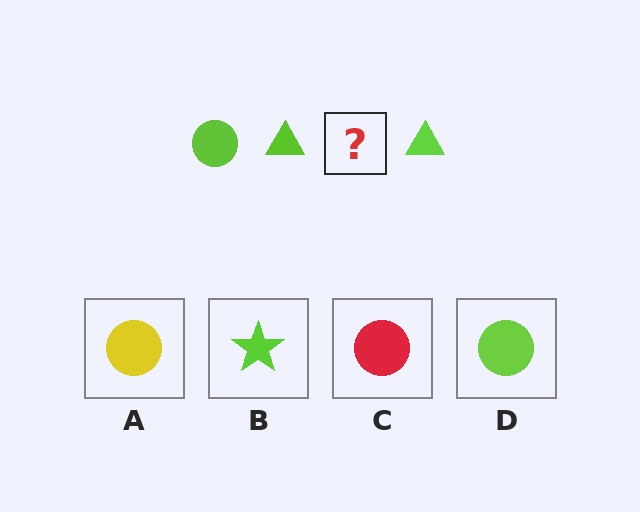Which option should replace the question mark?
Option D.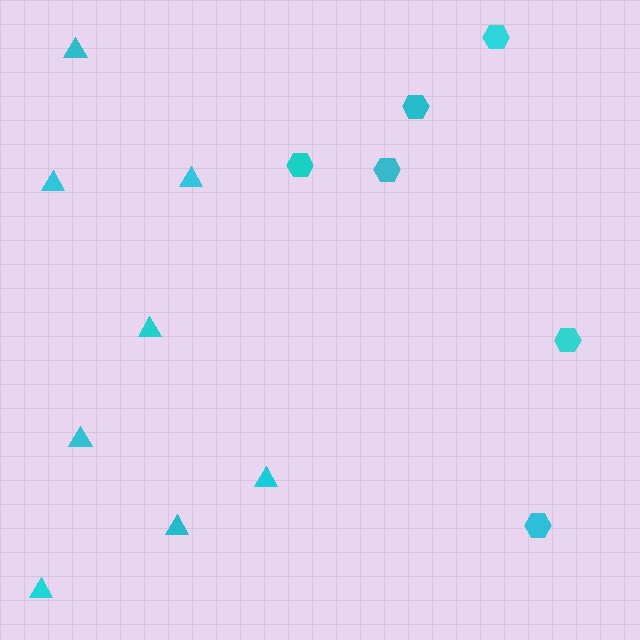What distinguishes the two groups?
There are 2 groups: one group of hexagons (6) and one group of triangles (8).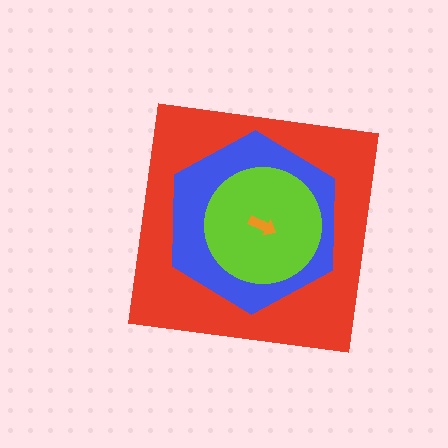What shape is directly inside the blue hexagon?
The lime circle.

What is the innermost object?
The orange arrow.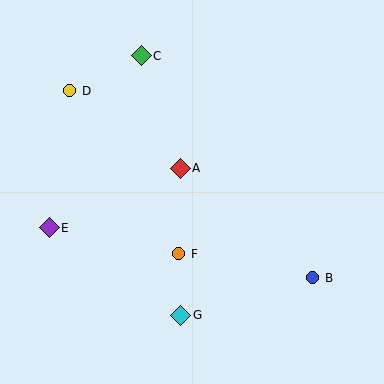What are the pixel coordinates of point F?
Point F is at (179, 254).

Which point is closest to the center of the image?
Point A at (180, 168) is closest to the center.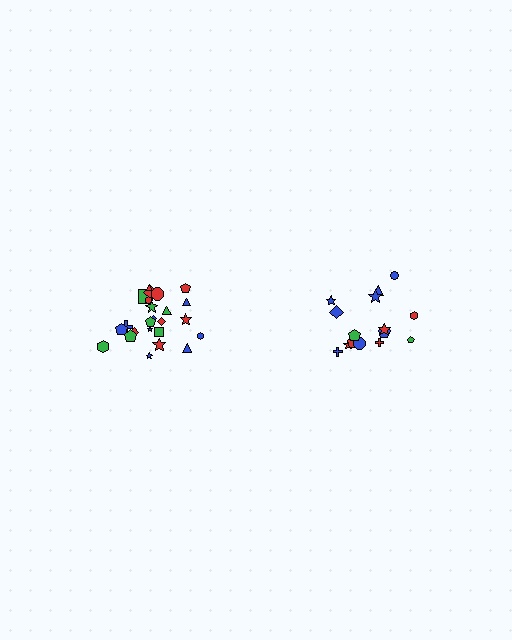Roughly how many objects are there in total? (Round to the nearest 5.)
Roughly 40 objects in total.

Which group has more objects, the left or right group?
The left group.